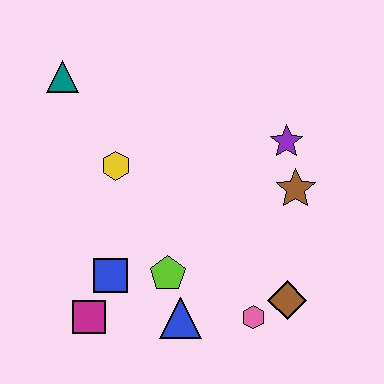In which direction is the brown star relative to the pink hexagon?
The brown star is above the pink hexagon.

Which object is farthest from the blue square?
The purple star is farthest from the blue square.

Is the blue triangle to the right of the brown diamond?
No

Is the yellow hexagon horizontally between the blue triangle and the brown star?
No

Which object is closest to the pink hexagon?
The brown diamond is closest to the pink hexagon.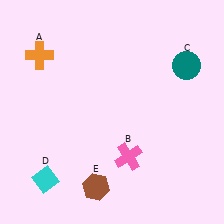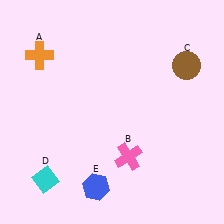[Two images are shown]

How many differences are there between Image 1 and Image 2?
There are 2 differences between the two images.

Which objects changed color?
C changed from teal to brown. E changed from brown to blue.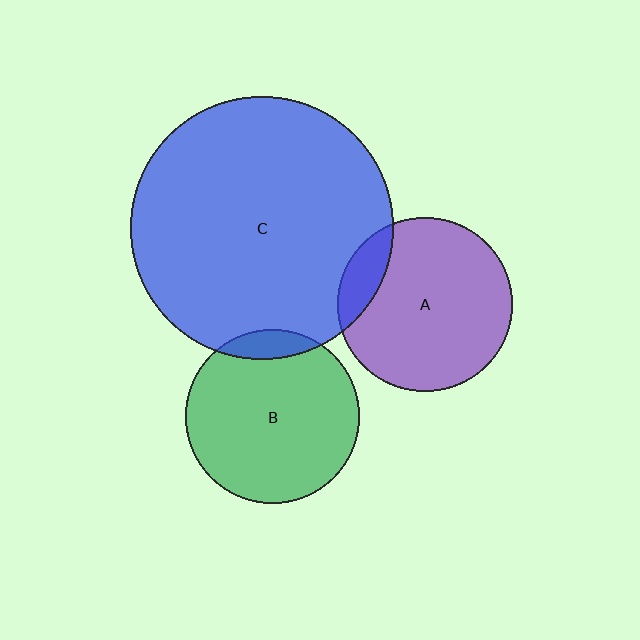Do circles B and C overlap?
Yes.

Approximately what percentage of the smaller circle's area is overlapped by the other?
Approximately 10%.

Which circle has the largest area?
Circle C (blue).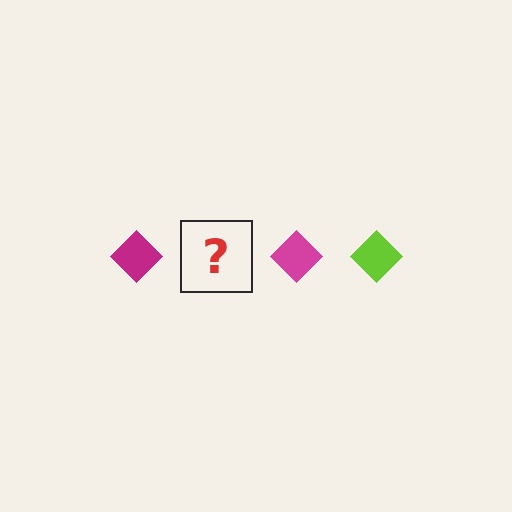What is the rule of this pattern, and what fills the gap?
The rule is that the pattern cycles through magenta, lime diamonds. The gap should be filled with a lime diamond.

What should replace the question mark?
The question mark should be replaced with a lime diamond.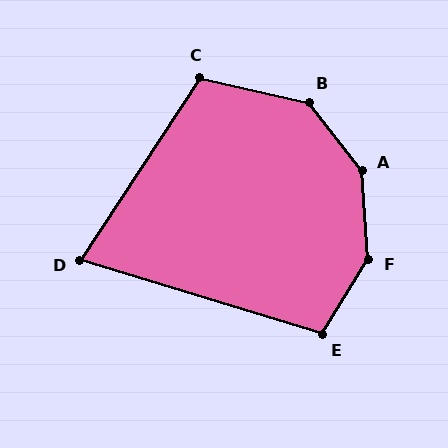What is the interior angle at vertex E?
Approximately 104 degrees (obtuse).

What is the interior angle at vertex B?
Approximately 141 degrees (obtuse).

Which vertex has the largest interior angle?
A, at approximately 146 degrees.